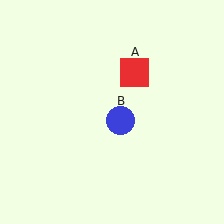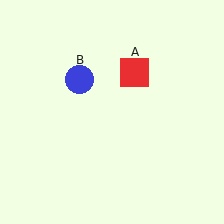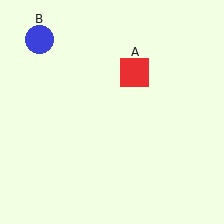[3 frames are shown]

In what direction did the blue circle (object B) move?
The blue circle (object B) moved up and to the left.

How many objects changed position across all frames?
1 object changed position: blue circle (object B).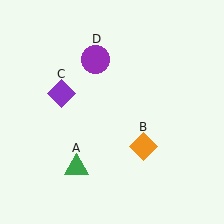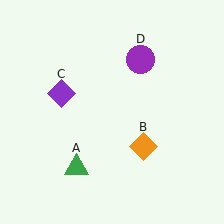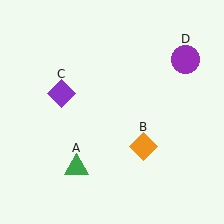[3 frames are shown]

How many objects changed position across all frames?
1 object changed position: purple circle (object D).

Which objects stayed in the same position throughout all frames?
Green triangle (object A) and orange diamond (object B) and purple diamond (object C) remained stationary.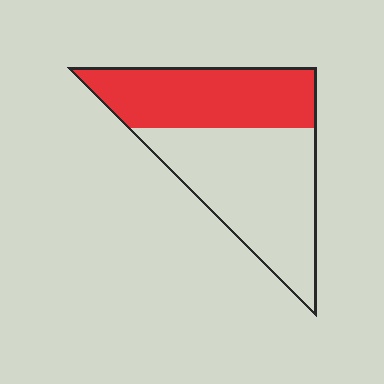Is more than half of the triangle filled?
No.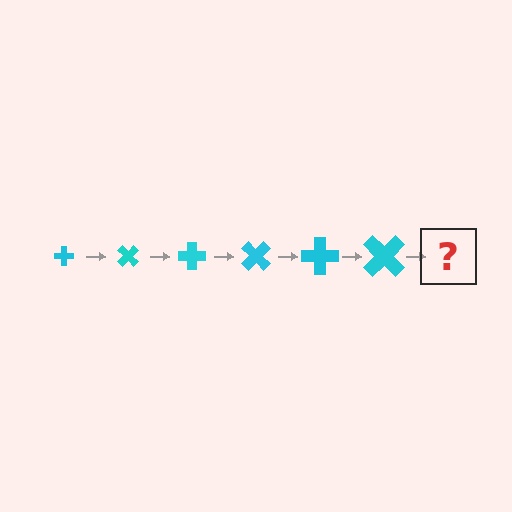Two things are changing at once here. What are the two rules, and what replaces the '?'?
The two rules are that the cross grows larger each step and it rotates 45 degrees each step. The '?' should be a cross, larger than the previous one and rotated 270 degrees from the start.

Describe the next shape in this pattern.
It should be a cross, larger than the previous one and rotated 270 degrees from the start.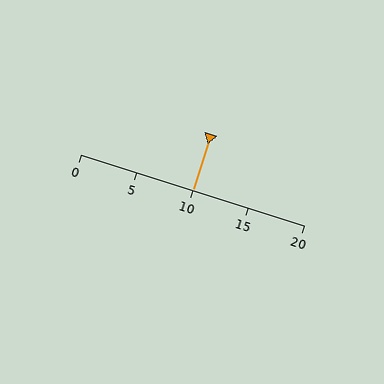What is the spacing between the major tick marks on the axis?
The major ticks are spaced 5 apart.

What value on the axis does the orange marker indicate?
The marker indicates approximately 10.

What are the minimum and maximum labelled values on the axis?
The axis runs from 0 to 20.